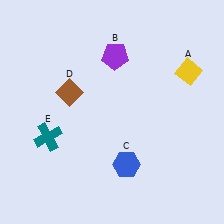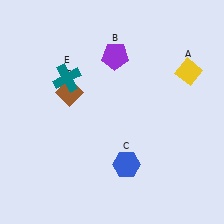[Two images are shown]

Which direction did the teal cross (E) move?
The teal cross (E) moved up.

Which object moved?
The teal cross (E) moved up.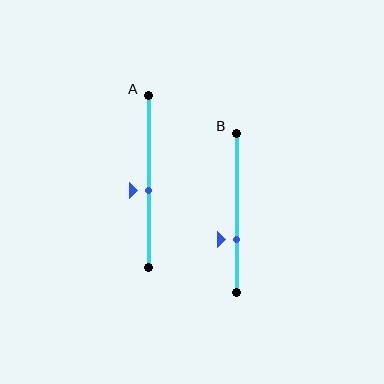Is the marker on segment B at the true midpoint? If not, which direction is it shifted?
No, the marker on segment B is shifted downward by about 17% of the segment length.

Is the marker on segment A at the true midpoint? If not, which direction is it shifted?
No, the marker on segment A is shifted downward by about 5% of the segment length.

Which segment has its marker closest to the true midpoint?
Segment A has its marker closest to the true midpoint.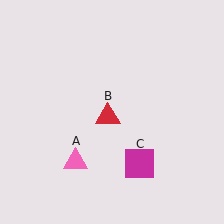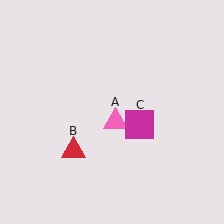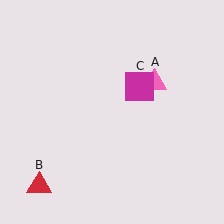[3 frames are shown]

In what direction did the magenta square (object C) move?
The magenta square (object C) moved up.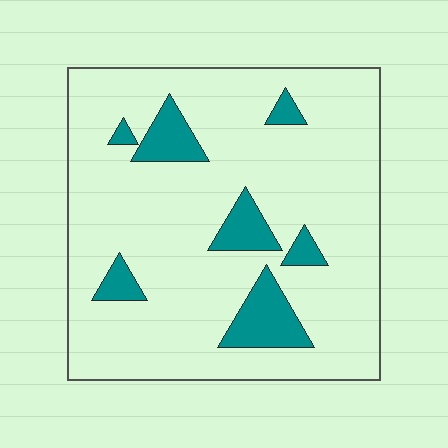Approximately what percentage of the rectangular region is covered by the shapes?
Approximately 15%.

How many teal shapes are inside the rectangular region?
7.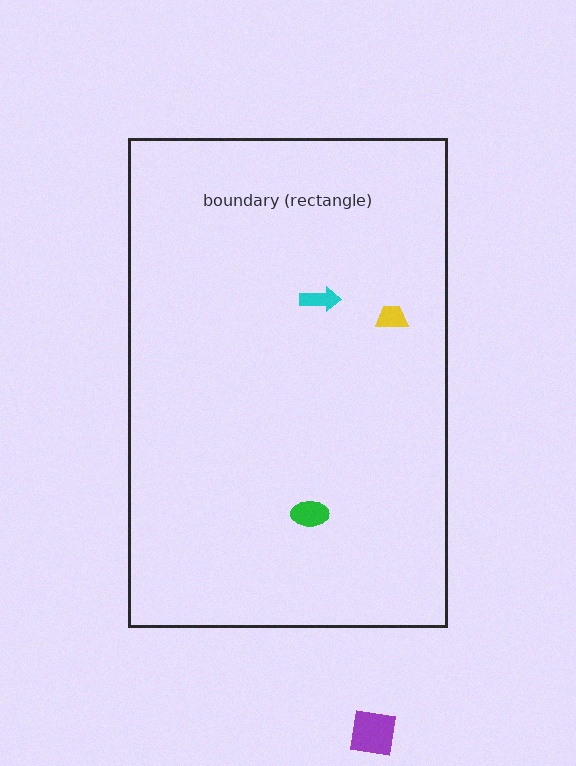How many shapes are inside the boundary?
3 inside, 1 outside.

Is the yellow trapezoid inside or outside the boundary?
Inside.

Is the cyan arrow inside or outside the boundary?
Inside.